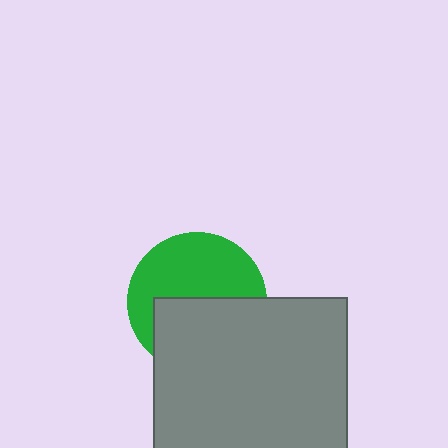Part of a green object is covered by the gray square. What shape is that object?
It is a circle.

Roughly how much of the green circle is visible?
About half of it is visible (roughly 53%).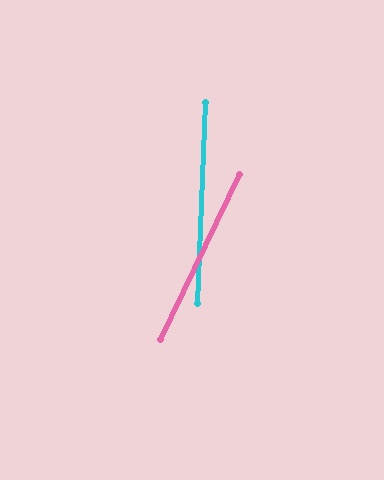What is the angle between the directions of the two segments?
Approximately 23 degrees.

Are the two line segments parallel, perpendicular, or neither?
Neither parallel nor perpendicular — they differ by about 23°.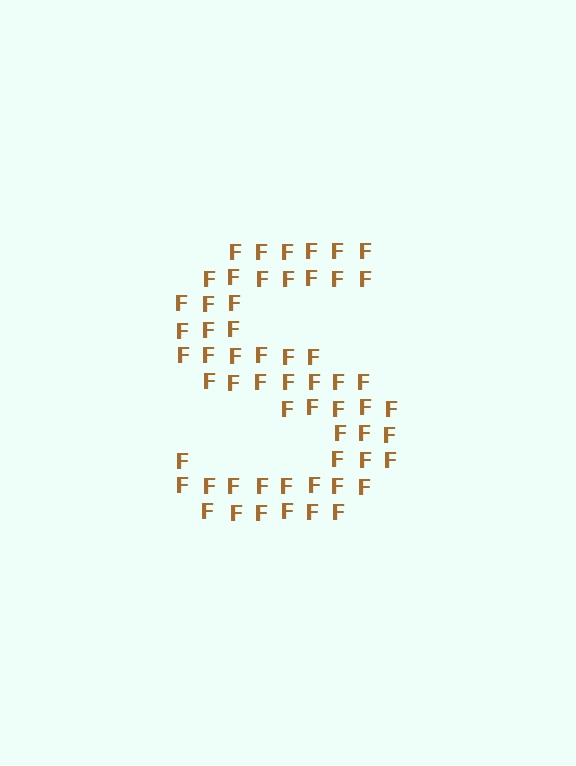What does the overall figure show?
The overall figure shows the letter S.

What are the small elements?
The small elements are letter F's.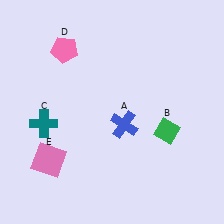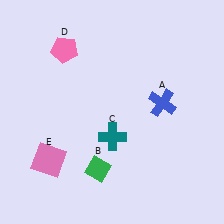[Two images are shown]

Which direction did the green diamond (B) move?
The green diamond (B) moved left.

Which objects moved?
The objects that moved are: the blue cross (A), the green diamond (B), the teal cross (C).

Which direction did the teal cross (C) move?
The teal cross (C) moved right.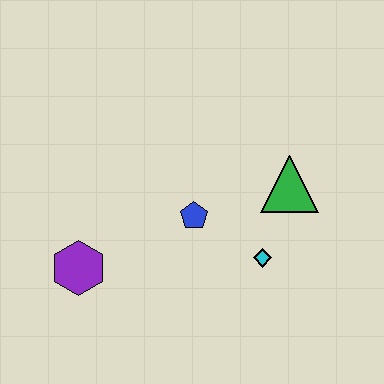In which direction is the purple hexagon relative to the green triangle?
The purple hexagon is to the left of the green triangle.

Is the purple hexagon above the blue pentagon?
No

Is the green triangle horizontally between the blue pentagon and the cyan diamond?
No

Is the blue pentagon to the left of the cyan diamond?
Yes